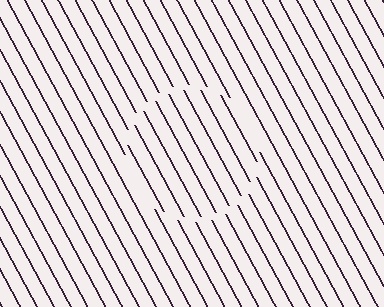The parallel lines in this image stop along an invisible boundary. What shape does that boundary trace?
An illusory circle. The interior of the shape contains the same grating, shifted by half a period — the contour is defined by the phase discontinuity where line-ends from the inner and outer gratings abut.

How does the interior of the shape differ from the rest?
The interior of the shape contains the same grating, shifted by half a period — the contour is defined by the phase discontinuity where line-ends from the inner and outer gratings abut.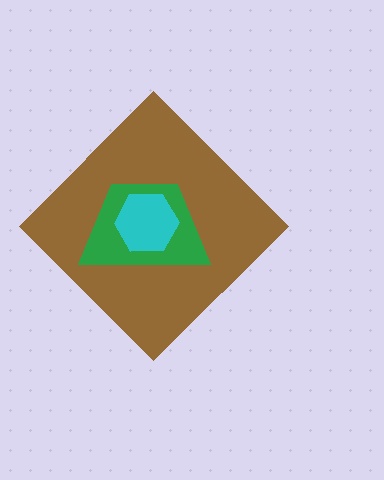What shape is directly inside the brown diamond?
The green trapezoid.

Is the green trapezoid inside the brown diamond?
Yes.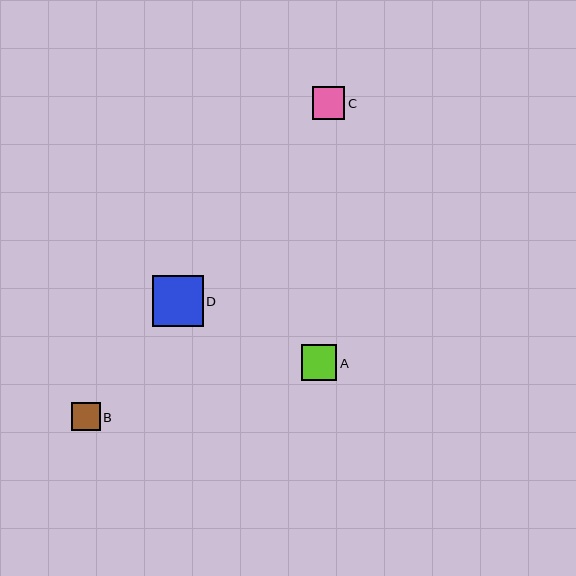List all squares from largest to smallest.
From largest to smallest: D, A, C, B.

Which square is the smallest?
Square B is the smallest with a size of approximately 29 pixels.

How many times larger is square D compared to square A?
Square D is approximately 1.4 times the size of square A.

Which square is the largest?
Square D is the largest with a size of approximately 50 pixels.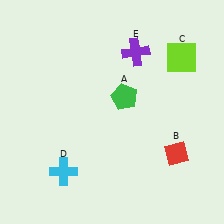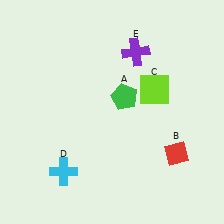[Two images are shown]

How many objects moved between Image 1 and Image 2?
1 object moved between the two images.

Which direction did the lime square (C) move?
The lime square (C) moved down.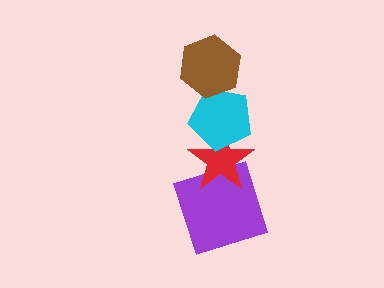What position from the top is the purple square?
The purple square is 4th from the top.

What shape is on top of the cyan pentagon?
The brown hexagon is on top of the cyan pentagon.